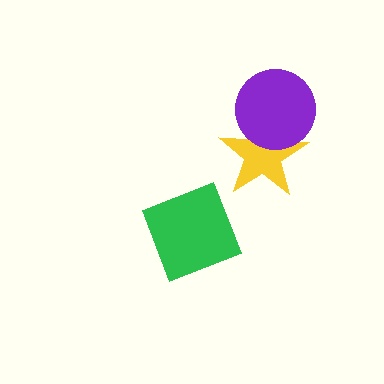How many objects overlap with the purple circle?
1 object overlaps with the purple circle.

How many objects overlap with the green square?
0 objects overlap with the green square.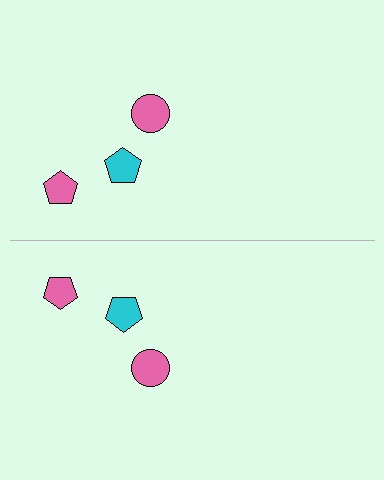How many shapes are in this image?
There are 6 shapes in this image.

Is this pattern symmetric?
Yes, this pattern has bilateral (reflection) symmetry.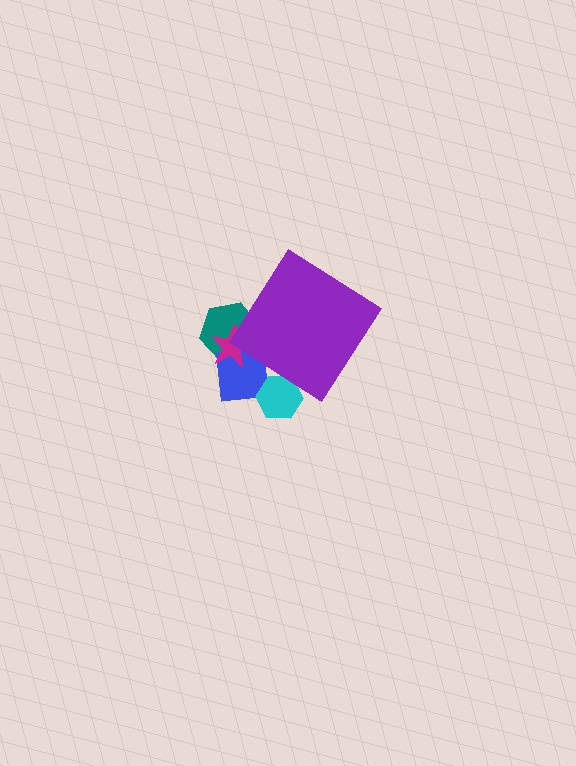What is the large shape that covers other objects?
A purple diamond.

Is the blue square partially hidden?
Yes, the blue square is partially hidden behind the purple diamond.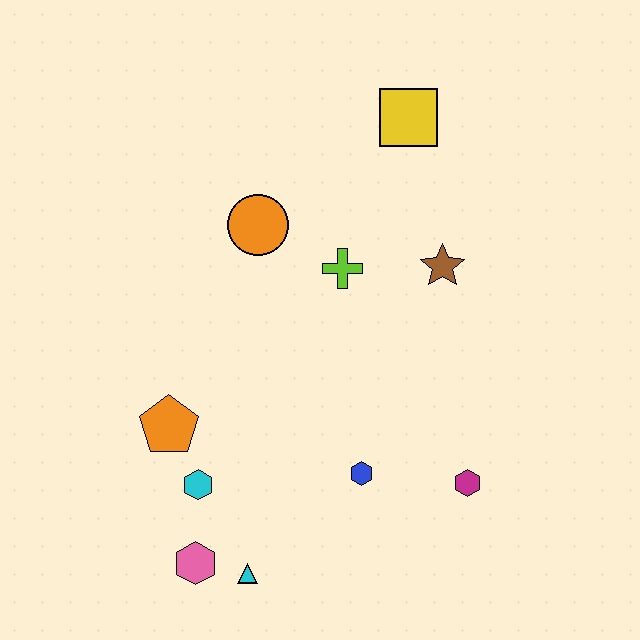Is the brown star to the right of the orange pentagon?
Yes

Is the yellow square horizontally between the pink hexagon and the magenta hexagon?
Yes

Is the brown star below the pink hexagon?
No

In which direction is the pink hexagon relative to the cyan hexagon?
The pink hexagon is below the cyan hexagon.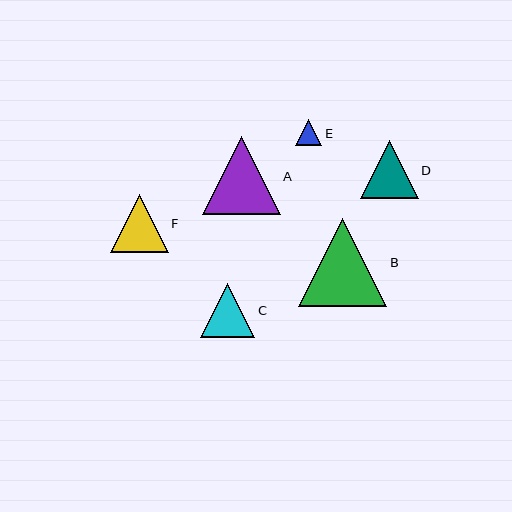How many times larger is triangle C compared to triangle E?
Triangle C is approximately 2.1 times the size of triangle E.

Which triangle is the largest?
Triangle B is the largest with a size of approximately 88 pixels.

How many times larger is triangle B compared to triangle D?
Triangle B is approximately 1.5 times the size of triangle D.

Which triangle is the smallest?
Triangle E is the smallest with a size of approximately 26 pixels.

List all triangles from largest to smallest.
From largest to smallest: B, A, D, F, C, E.